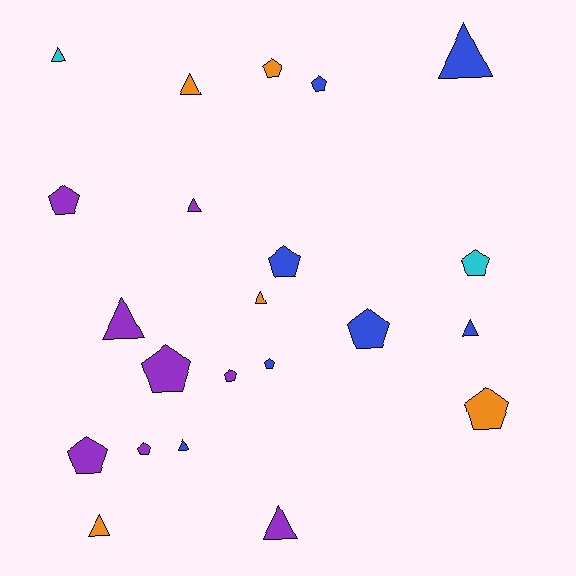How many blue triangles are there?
There are 3 blue triangles.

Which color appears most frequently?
Purple, with 8 objects.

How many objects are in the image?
There are 22 objects.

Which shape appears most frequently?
Pentagon, with 12 objects.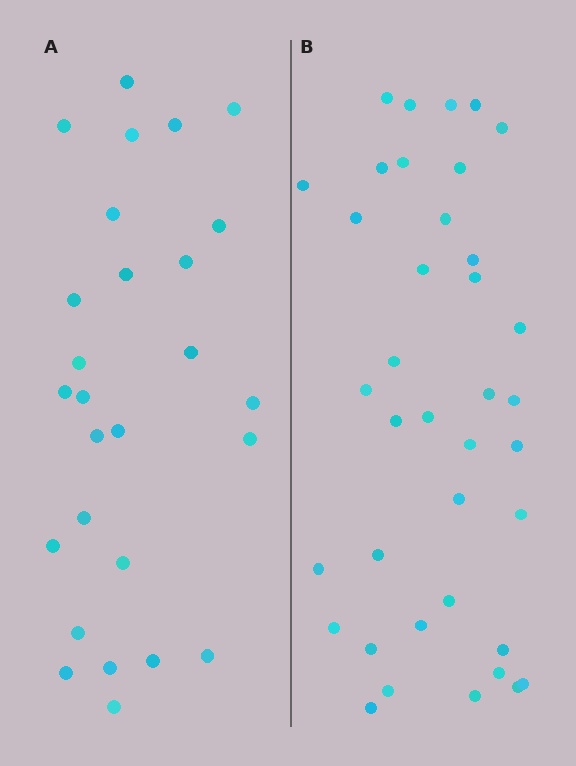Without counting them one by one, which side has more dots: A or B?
Region B (the right region) has more dots.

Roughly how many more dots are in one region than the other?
Region B has roughly 12 or so more dots than region A.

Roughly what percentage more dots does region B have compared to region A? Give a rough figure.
About 40% more.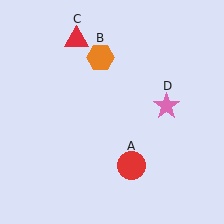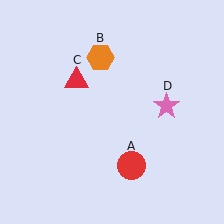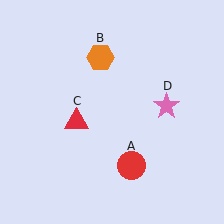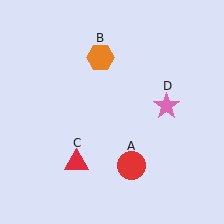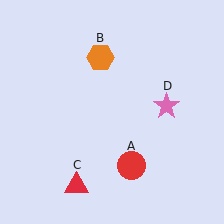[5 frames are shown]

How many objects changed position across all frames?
1 object changed position: red triangle (object C).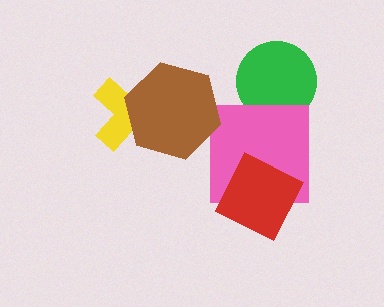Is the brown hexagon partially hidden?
No, no other shape covers it.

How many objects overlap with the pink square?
2 objects overlap with the pink square.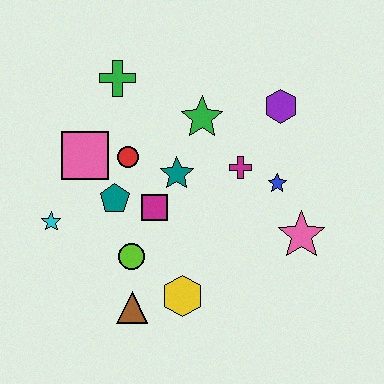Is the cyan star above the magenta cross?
No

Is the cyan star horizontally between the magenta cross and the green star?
No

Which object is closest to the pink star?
The blue star is closest to the pink star.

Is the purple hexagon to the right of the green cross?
Yes